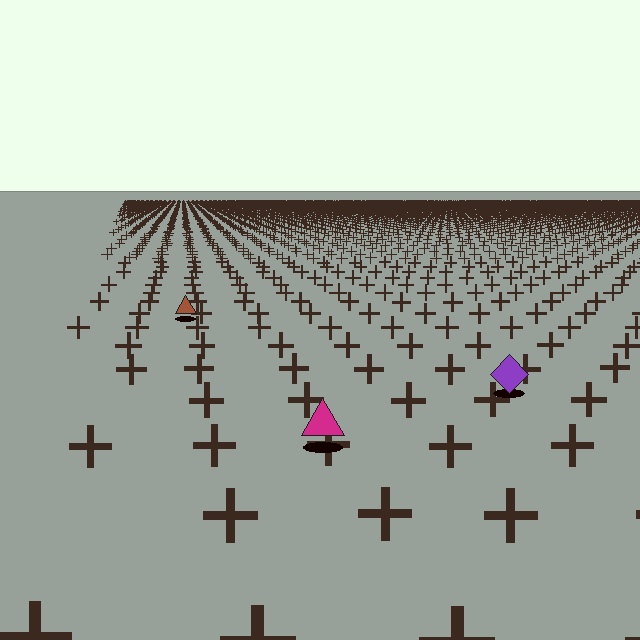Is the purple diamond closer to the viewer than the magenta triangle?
No. The magenta triangle is closer — you can tell from the texture gradient: the ground texture is coarser near it.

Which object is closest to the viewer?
The magenta triangle is closest. The texture marks near it are larger and more spread out.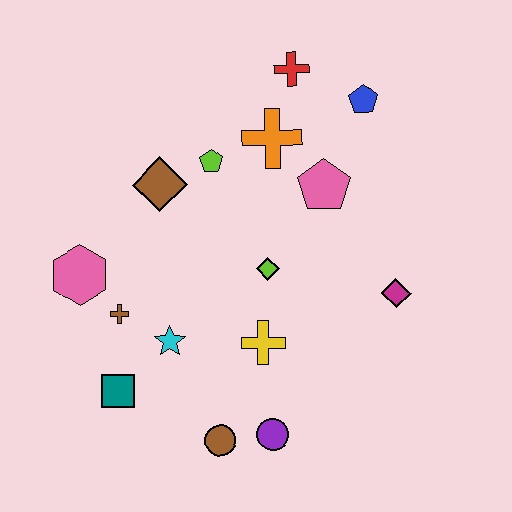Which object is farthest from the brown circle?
The red cross is farthest from the brown circle.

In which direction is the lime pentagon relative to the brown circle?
The lime pentagon is above the brown circle.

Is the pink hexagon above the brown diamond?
No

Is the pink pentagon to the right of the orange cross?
Yes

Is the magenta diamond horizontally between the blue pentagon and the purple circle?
No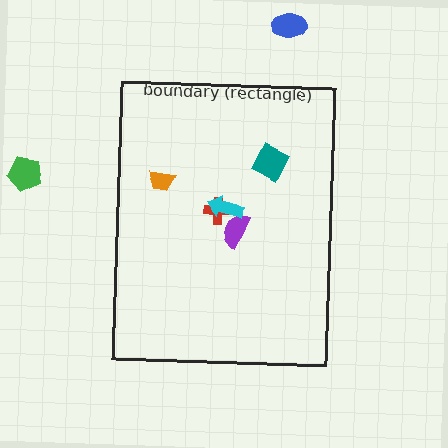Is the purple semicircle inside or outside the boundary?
Inside.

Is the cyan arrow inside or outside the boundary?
Inside.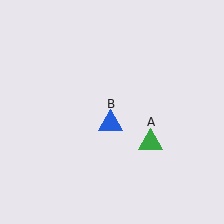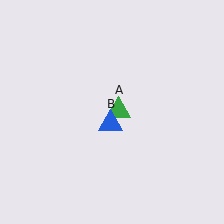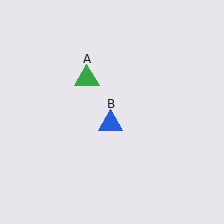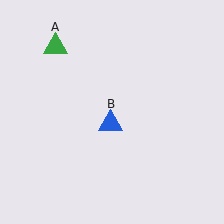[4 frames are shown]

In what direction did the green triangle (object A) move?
The green triangle (object A) moved up and to the left.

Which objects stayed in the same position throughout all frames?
Blue triangle (object B) remained stationary.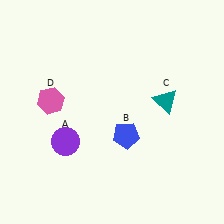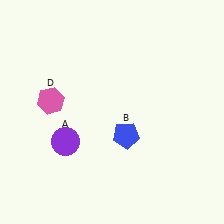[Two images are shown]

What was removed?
The teal triangle (C) was removed in Image 2.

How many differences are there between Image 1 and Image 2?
There is 1 difference between the two images.